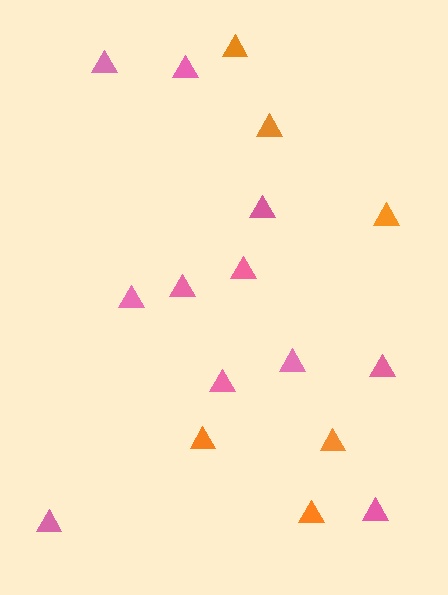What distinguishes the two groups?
There are 2 groups: one group of orange triangles (6) and one group of pink triangles (11).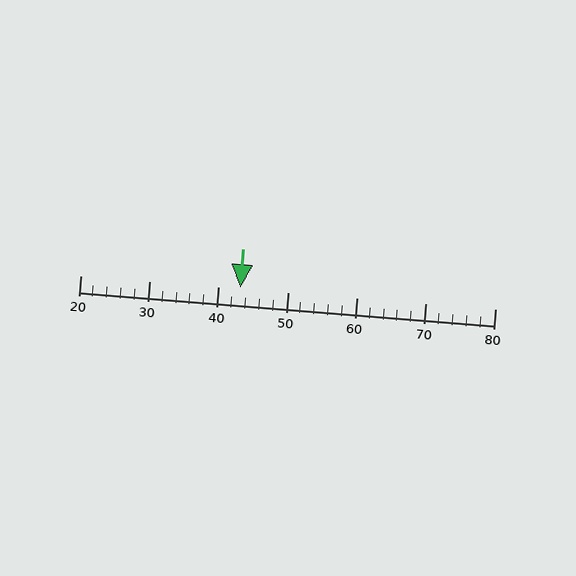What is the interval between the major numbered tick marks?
The major tick marks are spaced 10 units apart.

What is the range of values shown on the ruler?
The ruler shows values from 20 to 80.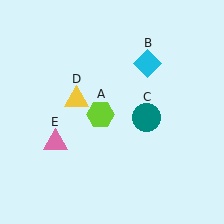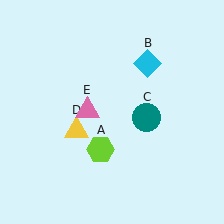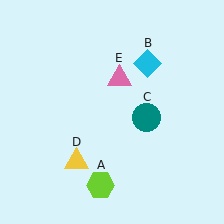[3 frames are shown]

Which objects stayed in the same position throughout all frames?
Cyan diamond (object B) and teal circle (object C) remained stationary.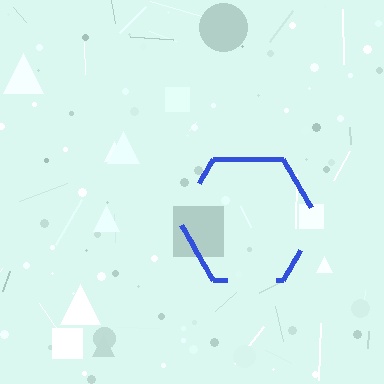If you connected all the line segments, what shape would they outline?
They would outline a hexagon.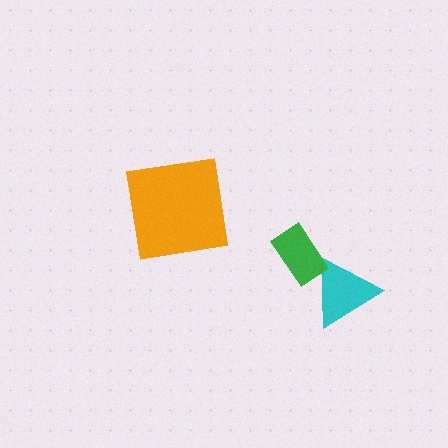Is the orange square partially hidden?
No, no other shape covers it.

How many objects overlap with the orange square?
0 objects overlap with the orange square.